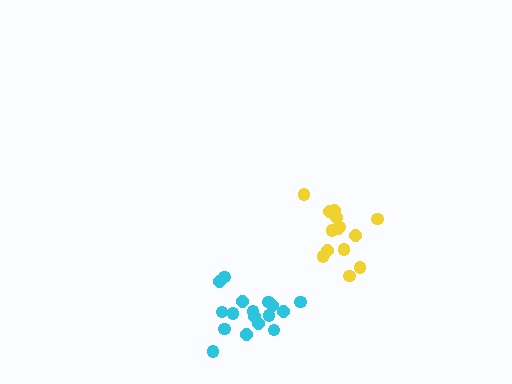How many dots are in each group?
Group 1: 14 dots, Group 2: 17 dots (31 total).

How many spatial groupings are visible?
There are 2 spatial groupings.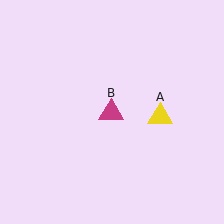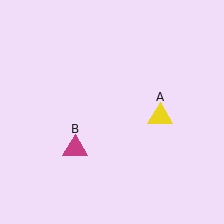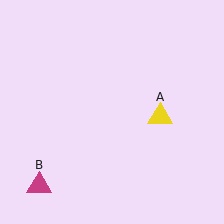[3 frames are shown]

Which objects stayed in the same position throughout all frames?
Yellow triangle (object A) remained stationary.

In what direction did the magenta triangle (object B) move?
The magenta triangle (object B) moved down and to the left.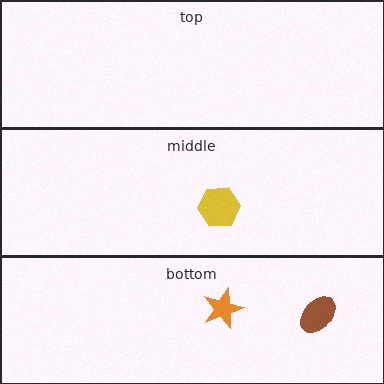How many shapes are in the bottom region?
2.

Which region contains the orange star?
The bottom region.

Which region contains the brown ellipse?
The bottom region.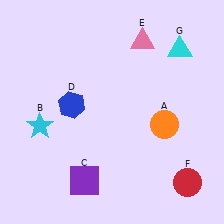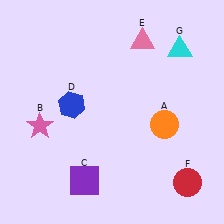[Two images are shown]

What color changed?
The star (B) changed from cyan in Image 1 to pink in Image 2.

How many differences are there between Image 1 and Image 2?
There is 1 difference between the two images.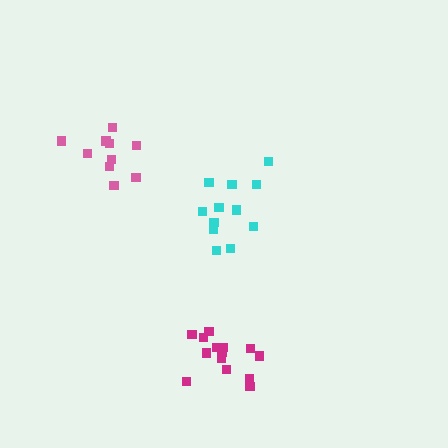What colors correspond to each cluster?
The clusters are colored: cyan, magenta, pink.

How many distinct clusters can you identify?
There are 3 distinct clusters.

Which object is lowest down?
The magenta cluster is bottommost.